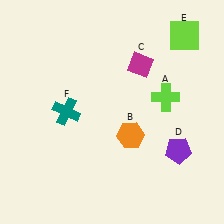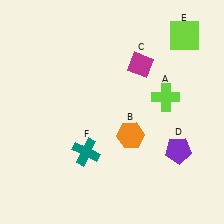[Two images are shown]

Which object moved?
The teal cross (F) moved down.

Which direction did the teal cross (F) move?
The teal cross (F) moved down.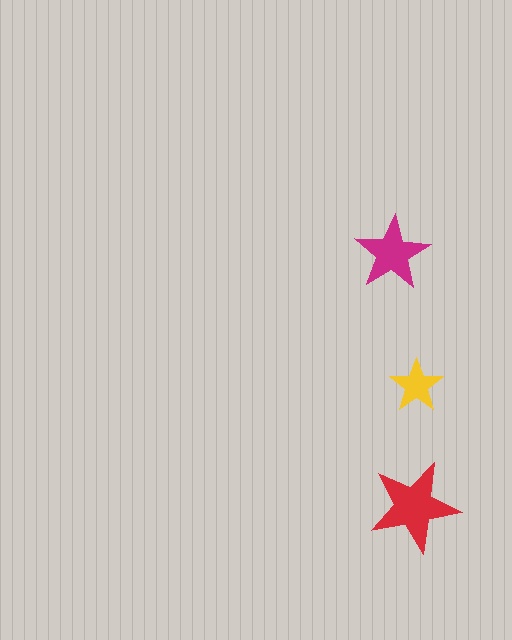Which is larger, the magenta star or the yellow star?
The magenta one.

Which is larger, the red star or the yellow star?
The red one.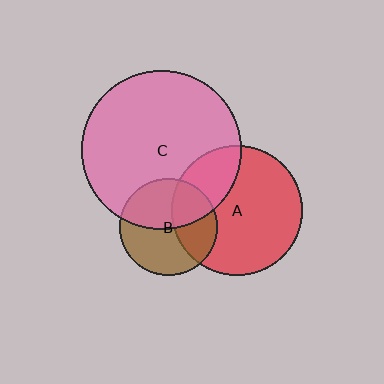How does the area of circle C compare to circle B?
Approximately 2.6 times.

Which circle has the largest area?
Circle C (pink).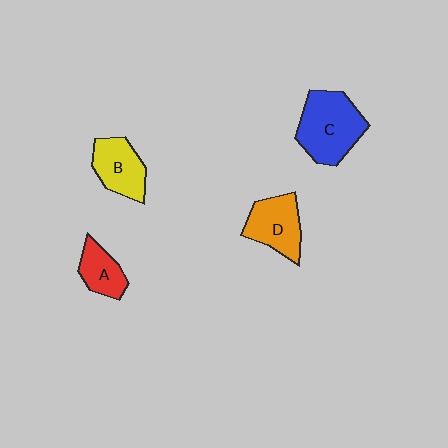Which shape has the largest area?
Shape C (blue).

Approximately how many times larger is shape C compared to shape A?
Approximately 2.0 times.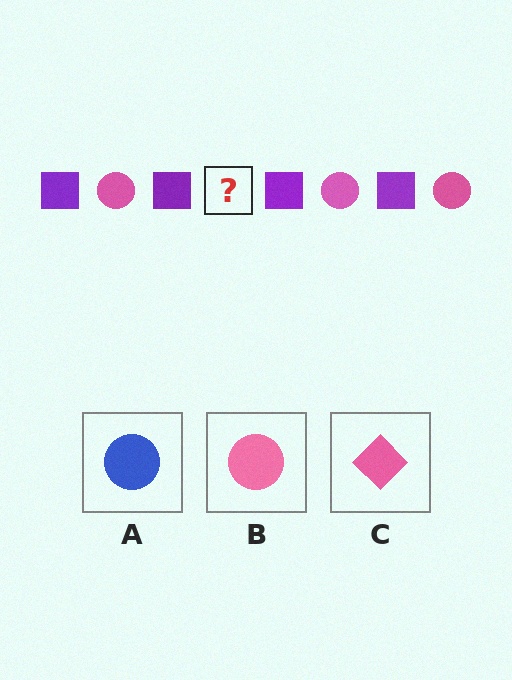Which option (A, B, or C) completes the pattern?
B.